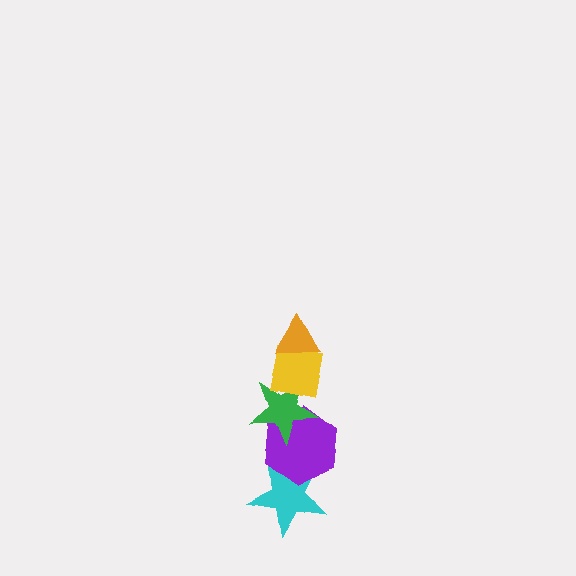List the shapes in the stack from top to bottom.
From top to bottom: the orange triangle, the yellow square, the green star, the purple hexagon, the cyan star.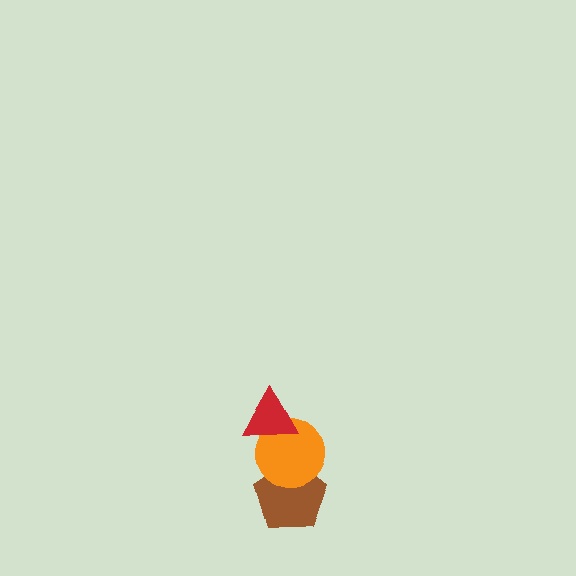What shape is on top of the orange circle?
The red triangle is on top of the orange circle.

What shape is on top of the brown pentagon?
The orange circle is on top of the brown pentagon.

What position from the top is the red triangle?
The red triangle is 1st from the top.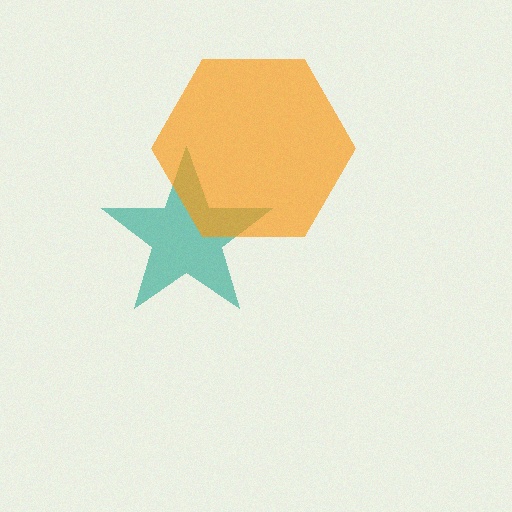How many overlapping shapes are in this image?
There are 2 overlapping shapes in the image.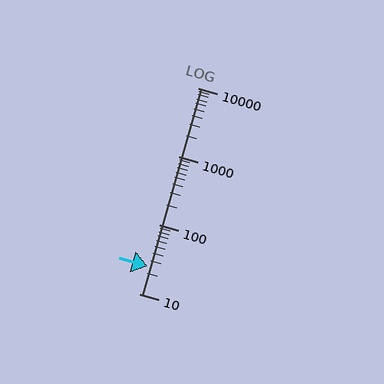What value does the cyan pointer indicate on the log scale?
The pointer indicates approximately 25.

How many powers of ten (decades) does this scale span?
The scale spans 3 decades, from 10 to 10000.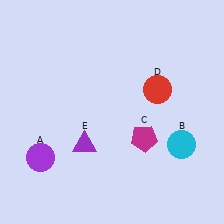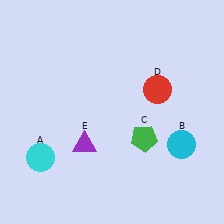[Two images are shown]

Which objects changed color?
A changed from purple to cyan. C changed from magenta to green.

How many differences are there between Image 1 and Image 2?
There are 2 differences between the two images.